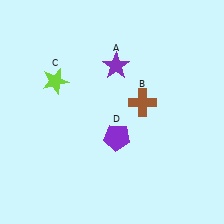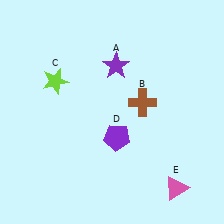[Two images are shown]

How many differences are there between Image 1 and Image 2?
There is 1 difference between the two images.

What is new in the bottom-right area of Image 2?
A pink triangle (E) was added in the bottom-right area of Image 2.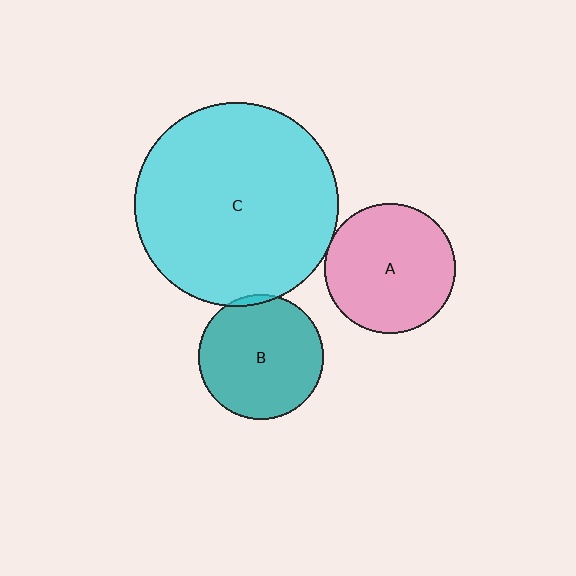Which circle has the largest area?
Circle C (cyan).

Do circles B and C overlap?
Yes.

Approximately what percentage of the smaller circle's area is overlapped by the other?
Approximately 5%.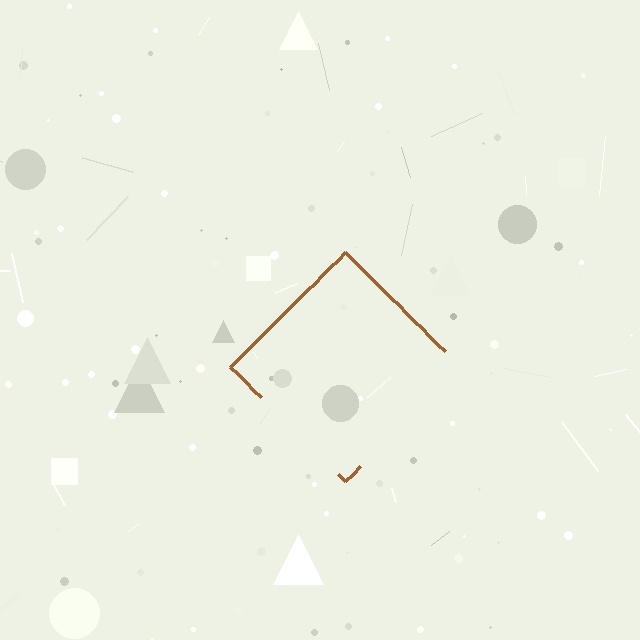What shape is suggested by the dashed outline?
The dashed outline suggests a diamond.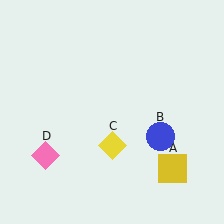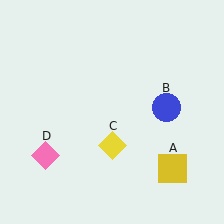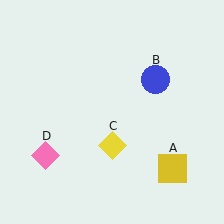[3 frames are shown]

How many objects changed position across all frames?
1 object changed position: blue circle (object B).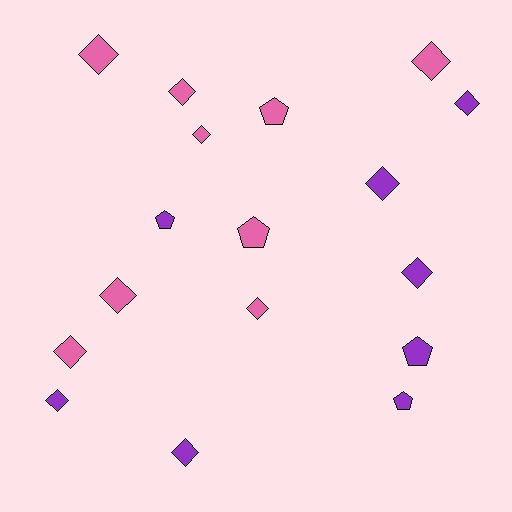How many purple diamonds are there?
There are 5 purple diamonds.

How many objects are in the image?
There are 17 objects.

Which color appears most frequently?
Pink, with 9 objects.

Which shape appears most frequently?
Diamond, with 12 objects.